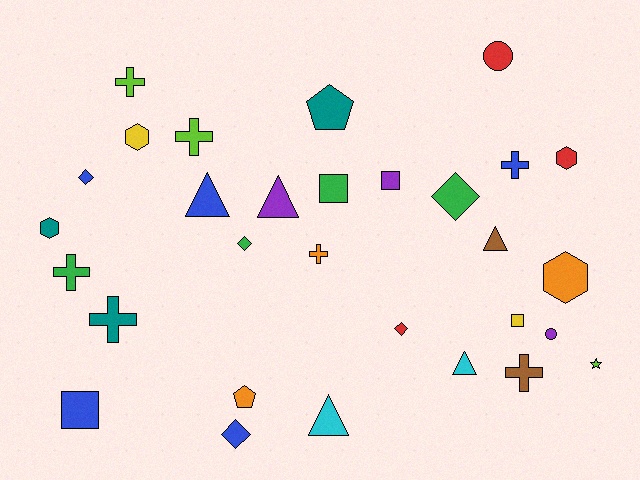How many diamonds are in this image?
There are 5 diamonds.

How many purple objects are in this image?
There are 3 purple objects.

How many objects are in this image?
There are 30 objects.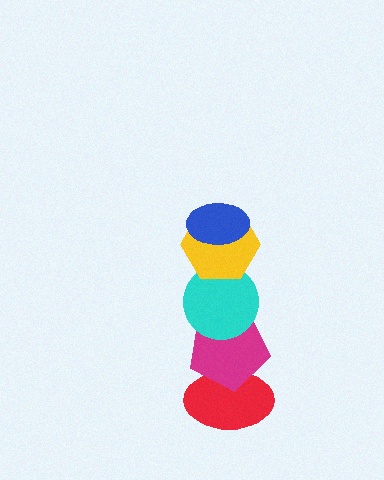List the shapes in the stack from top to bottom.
From top to bottom: the blue ellipse, the yellow hexagon, the cyan circle, the magenta pentagon, the red ellipse.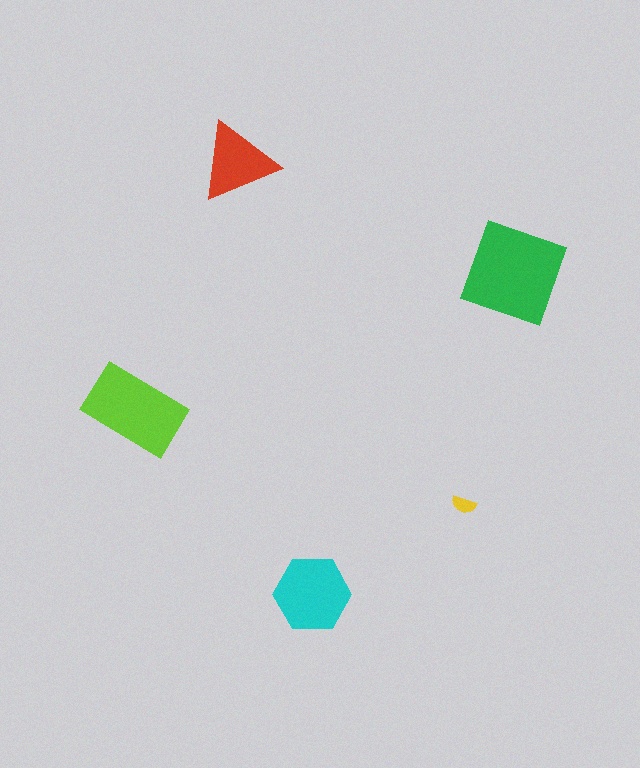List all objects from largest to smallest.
The green square, the lime rectangle, the cyan hexagon, the red triangle, the yellow semicircle.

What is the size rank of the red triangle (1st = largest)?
4th.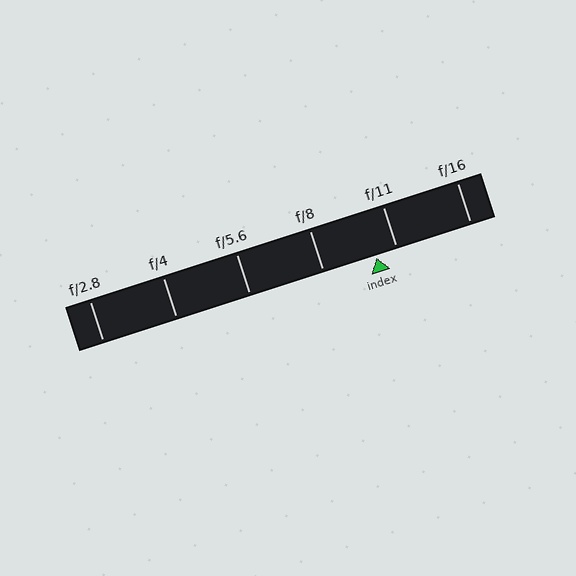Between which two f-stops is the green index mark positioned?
The index mark is between f/8 and f/11.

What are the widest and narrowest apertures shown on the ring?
The widest aperture shown is f/2.8 and the narrowest is f/16.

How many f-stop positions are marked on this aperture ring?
There are 6 f-stop positions marked.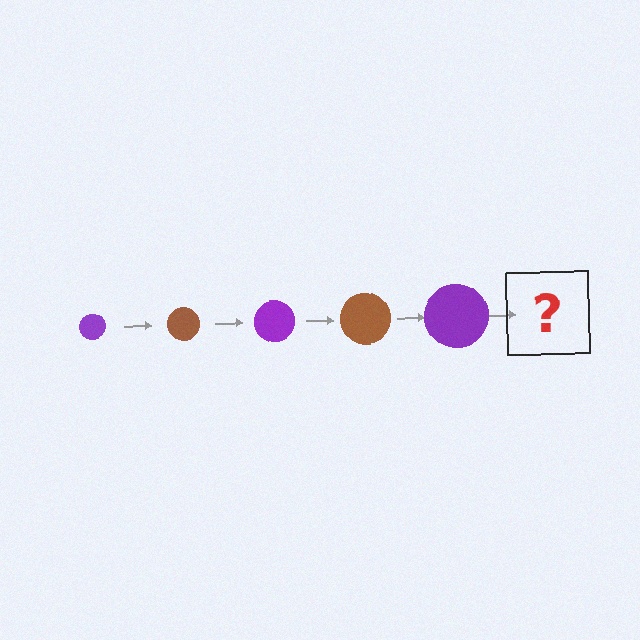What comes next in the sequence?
The next element should be a brown circle, larger than the previous one.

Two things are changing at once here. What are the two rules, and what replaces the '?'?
The two rules are that the circle grows larger each step and the color cycles through purple and brown. The '?' should be a brown circle, larger than the previous one.